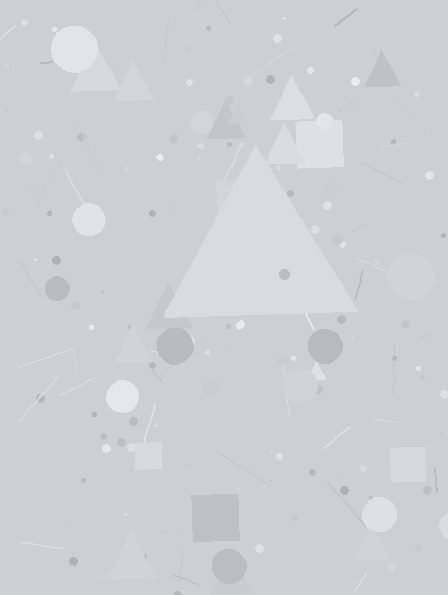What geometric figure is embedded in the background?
A triangle is embedded in the background.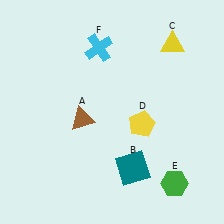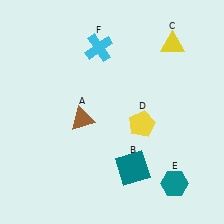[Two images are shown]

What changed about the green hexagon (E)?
In Image 1, E is green. In Image 2, it changed to teal.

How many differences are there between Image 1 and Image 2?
There is 1 difference between the two images.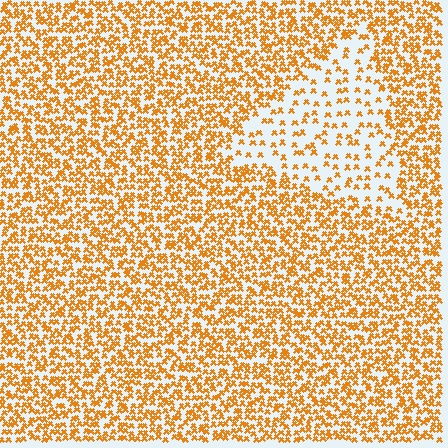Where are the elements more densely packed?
The elements are more densely packed outside the triangle boundary.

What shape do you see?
I see a triangle.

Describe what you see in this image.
The image contains small orange elements arranged at two different densities. A triangle-shaped region is visible where the elements are less densely packed than the surrounding area.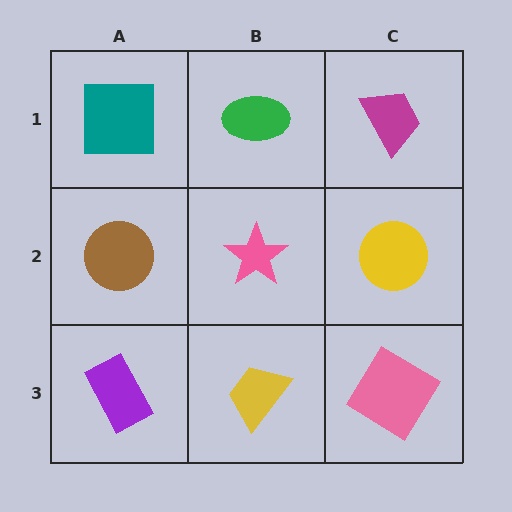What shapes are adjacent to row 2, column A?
A teal square (row 1, column A), a purple rectangle (row 3, column A), a pink star (row 2, column B).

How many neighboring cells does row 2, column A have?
3.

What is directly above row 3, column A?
A brown circle.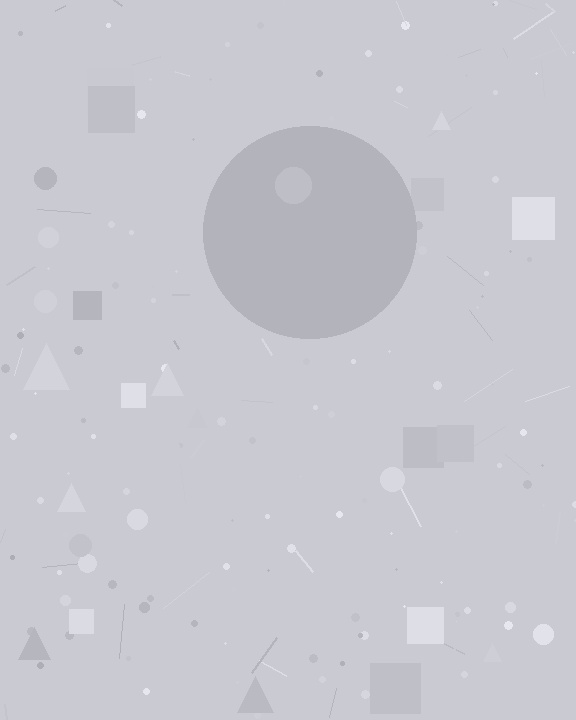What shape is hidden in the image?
A circle is hidden in the image.